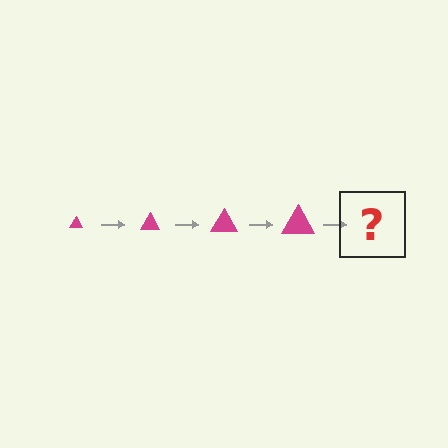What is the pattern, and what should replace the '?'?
The pattern is that the triangle gets progressively larger each step. The '?' should be a magenta triangle, larger than the previous one.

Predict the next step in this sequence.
The next step is a magenta triangle, larger than the previous one.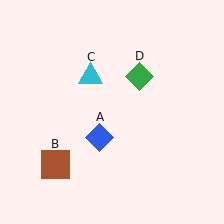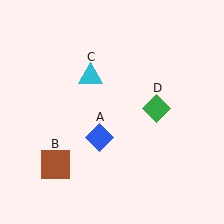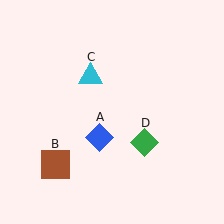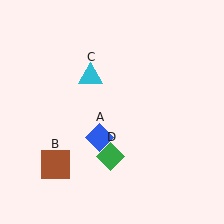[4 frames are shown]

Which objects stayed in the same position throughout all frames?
Blue diamond (object A) and brown square (object B) and cyan triangle (object C) remained stationary.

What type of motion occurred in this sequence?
The green diamond (object D) rotated clockwise around the center of the scene.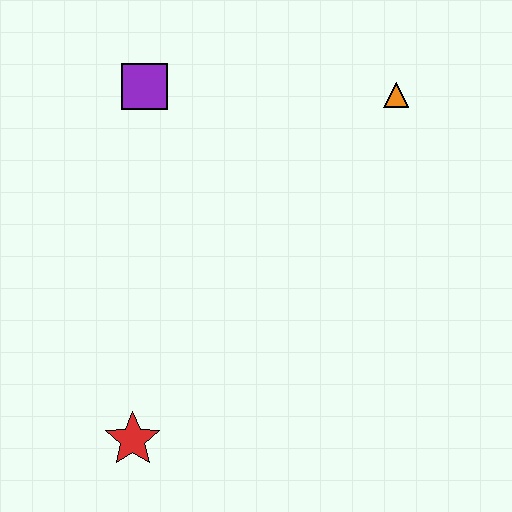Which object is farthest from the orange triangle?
The red star is farthest from the orange triangle.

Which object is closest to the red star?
The purple square is closest to the red star.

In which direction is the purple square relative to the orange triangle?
The purple square is to the left of the orange triangle.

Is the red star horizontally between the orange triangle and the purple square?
No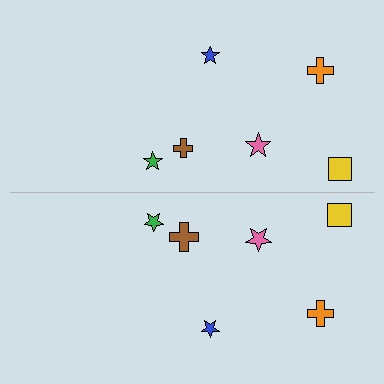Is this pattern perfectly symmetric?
No, the pattern is not perfectly symmetric. The brown cross on the bottom side has a different size than its mirror counterpart.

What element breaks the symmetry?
The brown cross on the bottom side has a different size than its mirror counterpart.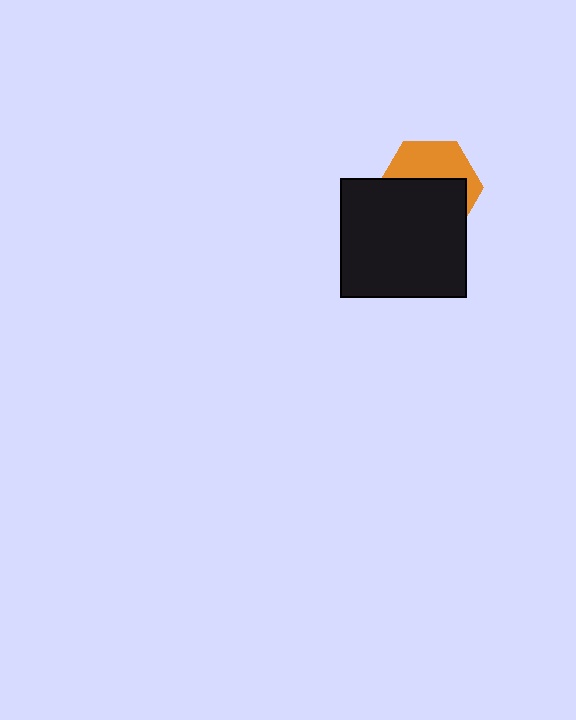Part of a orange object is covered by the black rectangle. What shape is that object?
It is a hexagon.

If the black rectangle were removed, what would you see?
You would see the complete orange hexagon.